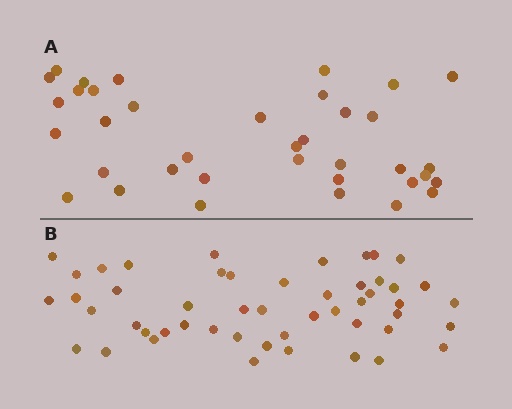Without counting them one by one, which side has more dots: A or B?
Region B (the bottom region) has more dots.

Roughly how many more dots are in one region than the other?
Region B has approximately 15 more dots than region A.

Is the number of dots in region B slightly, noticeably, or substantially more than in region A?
Region B has noticeably more, but not dramatically so. The ratio is roughly 1.4 to 1.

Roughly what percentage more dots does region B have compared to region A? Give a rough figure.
About 35% more.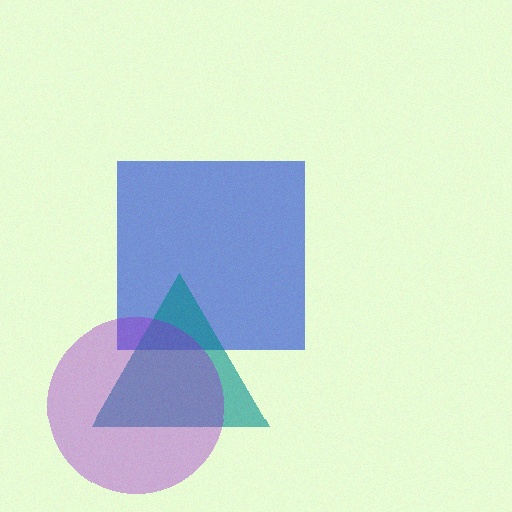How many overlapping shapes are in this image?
There are 3 overlapping shapes in the image.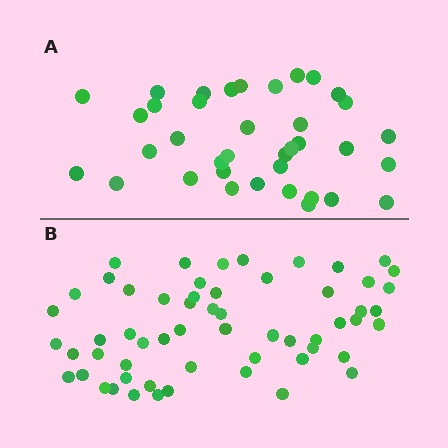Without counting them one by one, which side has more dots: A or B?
Region B (the bottom region) has more dots.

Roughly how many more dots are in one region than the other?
Region B has approximately 20 more dots than region A.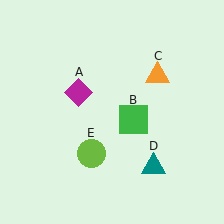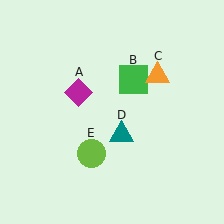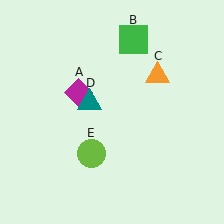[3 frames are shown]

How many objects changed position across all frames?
2 objects changed position: green square (object B), teal triangle (object D).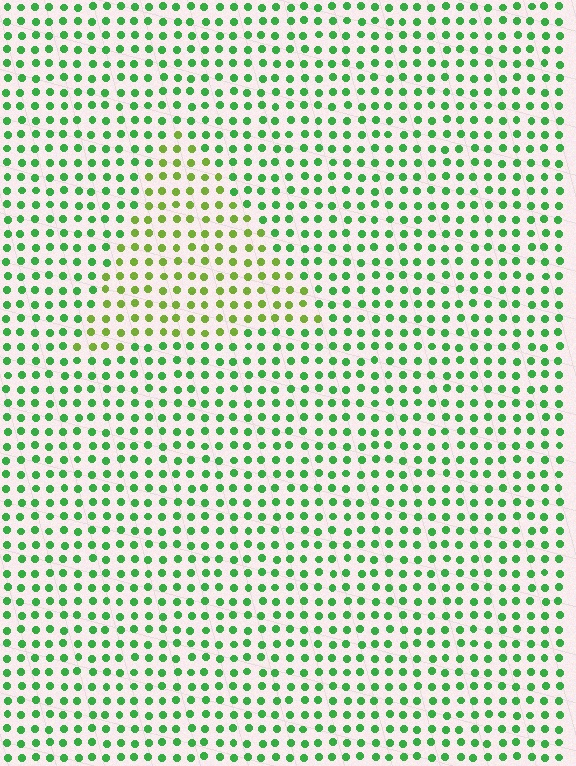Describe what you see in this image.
The image is filled with small green elements in a uniform arrangement. A triangle-shaped region is visible where the elements are tinted to a slightly different hue, forming a subtle color boundary.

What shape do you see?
I see a triangle.